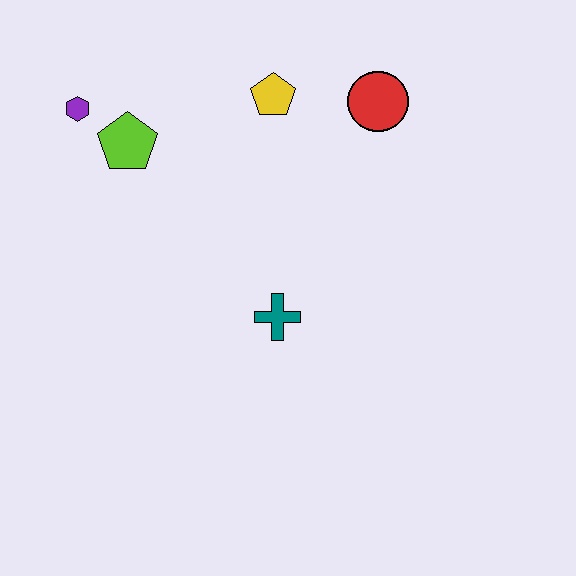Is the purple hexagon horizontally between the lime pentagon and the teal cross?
No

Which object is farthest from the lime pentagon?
The red circle is farthest from the lime pentagon.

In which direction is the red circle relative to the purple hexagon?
The red circle is to the right of the purple hexagon.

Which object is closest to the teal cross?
The yellow pentagon is closest to the teal cross.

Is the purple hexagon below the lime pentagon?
No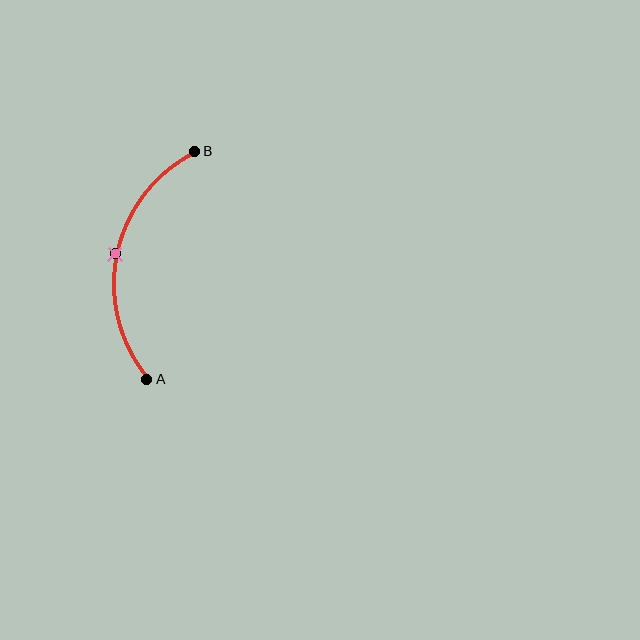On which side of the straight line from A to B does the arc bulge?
The arc bulges to the left of the straight line connecting A and B.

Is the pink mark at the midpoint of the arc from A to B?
Yes. The pink mark lies on the arc at equal arc-length from both A and B — it is the arc midpoint.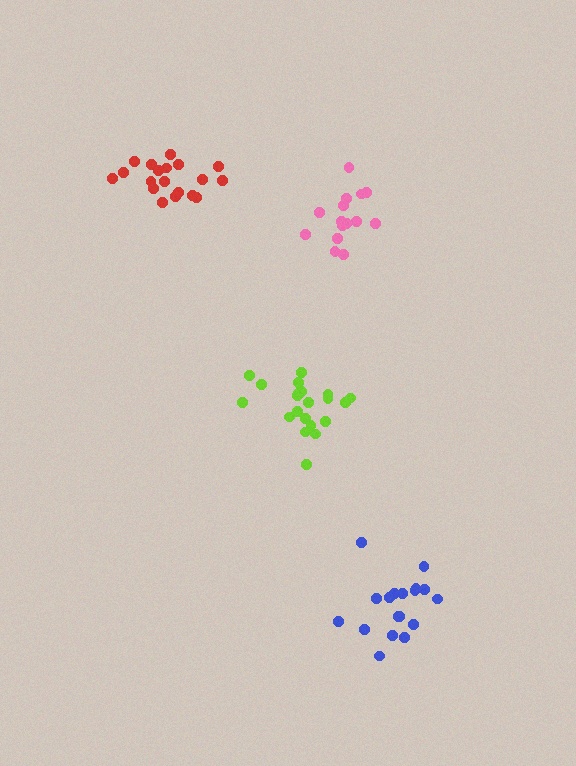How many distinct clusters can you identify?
There are 4 distinct clusters.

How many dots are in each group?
Group 1: 15 dots, Group 2: 18 dots, Group 3: 21 dots, Group 4: 19 dots (73 total).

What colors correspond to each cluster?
The clusters are colored: pink, blue, lime, red.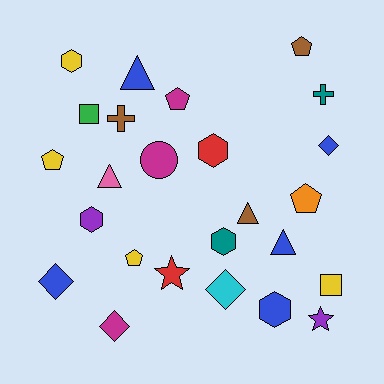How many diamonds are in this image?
There are 4 diamonds.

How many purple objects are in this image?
There are 2 purple objects.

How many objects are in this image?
There are 25 objects.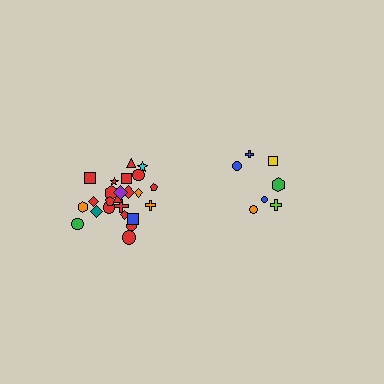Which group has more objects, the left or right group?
The left group.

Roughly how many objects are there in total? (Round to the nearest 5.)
Roughly 30 objects in total.